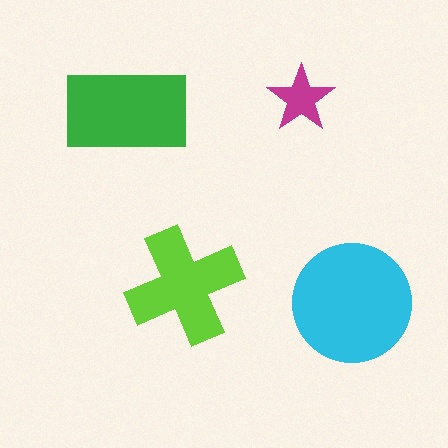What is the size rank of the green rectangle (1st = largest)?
2nd.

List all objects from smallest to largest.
The magenta star, the lime cross, the green rectangle, the cyan circle.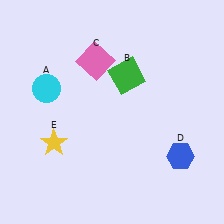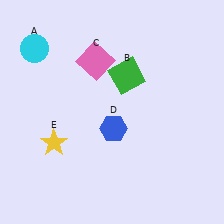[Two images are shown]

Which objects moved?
The objects that moved are: the cyan circle (A), the blue hexagon (D).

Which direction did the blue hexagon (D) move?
The blue hexagon (D) moved left.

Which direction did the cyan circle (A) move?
The cyan circle (A) moved up.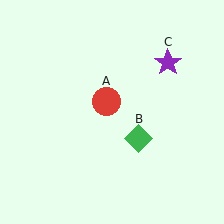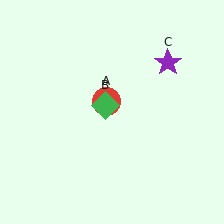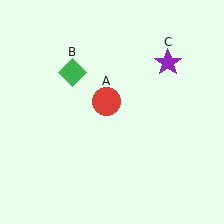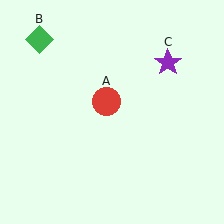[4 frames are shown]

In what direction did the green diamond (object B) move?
The green diamond (object B) moved up and to the left.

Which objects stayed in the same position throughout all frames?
Red circle (object A) and purple star (object C) remained stationary.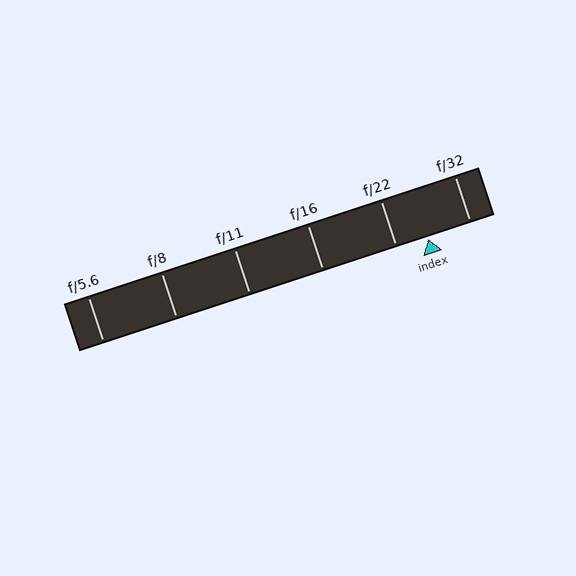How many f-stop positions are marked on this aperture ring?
There are 6 f-stop positions marked.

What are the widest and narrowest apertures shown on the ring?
The widest aperture shown is f/5.6 and the narrowest is f/32.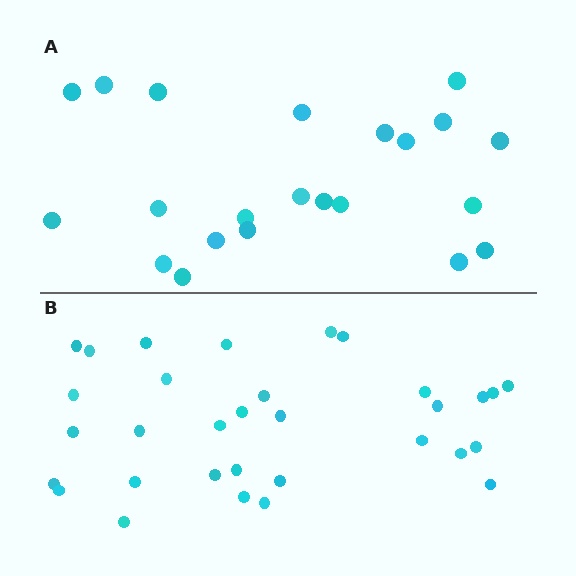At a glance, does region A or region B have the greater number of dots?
Region B (the bottom region) has more dots.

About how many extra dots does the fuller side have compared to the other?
Region B has roughly 10 or so more dots than region A.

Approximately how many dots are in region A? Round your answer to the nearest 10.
About 20 dots. (The exact count is 22, which rounds to 20.)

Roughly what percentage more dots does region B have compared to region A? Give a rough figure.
About 45% more.